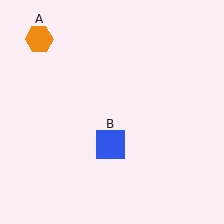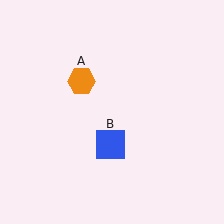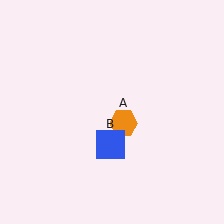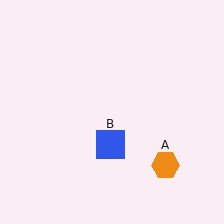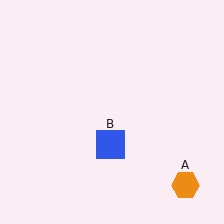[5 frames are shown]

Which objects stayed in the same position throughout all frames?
Blue square (object B) remained stationary.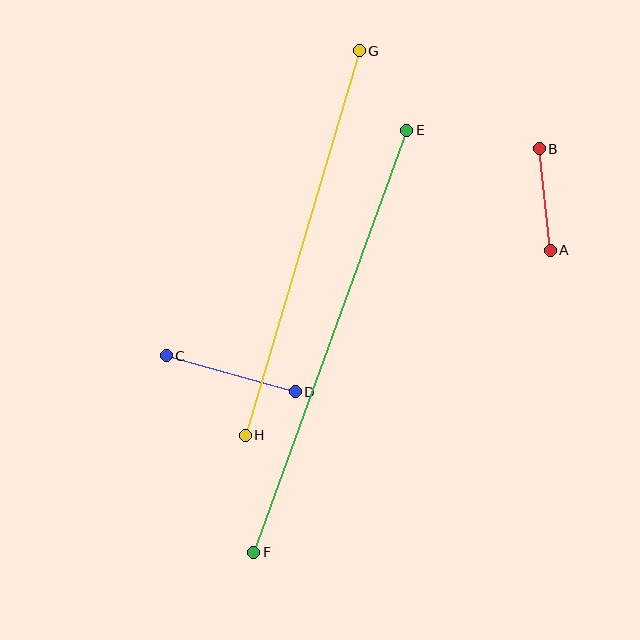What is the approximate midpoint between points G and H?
The midpoint is at approximately (302, 243) pixels.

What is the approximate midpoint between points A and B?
The midpoint is at approximately (545, 199) pixels.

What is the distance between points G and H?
The distance is approximately 401 pixels.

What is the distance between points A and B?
The distance is approximately 102 pixels.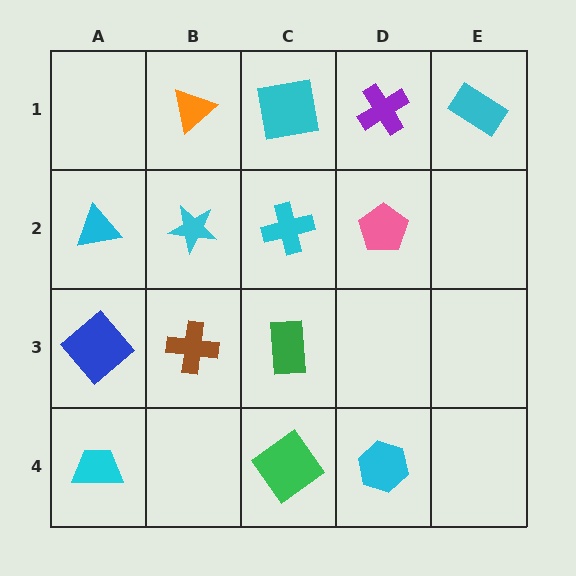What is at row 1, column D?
A purple cross.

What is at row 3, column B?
A brown cross.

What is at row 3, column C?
A green rectangle.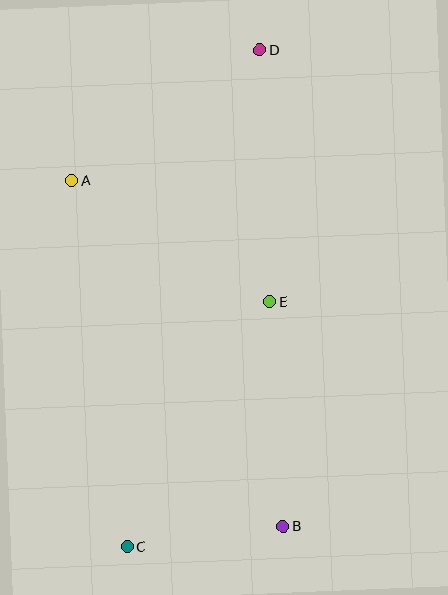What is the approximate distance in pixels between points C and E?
The distance between C and E is approximately 283 pixels.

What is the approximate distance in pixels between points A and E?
The distance between A and E is approximately 232 pixels.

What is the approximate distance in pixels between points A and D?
The distance between A and D is approximately 229 pixels.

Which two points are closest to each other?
Points B and C are closest to each other.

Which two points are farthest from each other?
Points C and D are farthest from each other.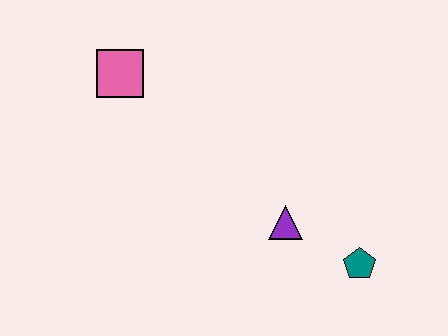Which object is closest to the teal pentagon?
The purple triangle is closest to the teal pentagon.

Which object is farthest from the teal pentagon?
The pink square is farthest from the teal pentagon.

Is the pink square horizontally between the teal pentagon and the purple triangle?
No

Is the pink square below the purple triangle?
No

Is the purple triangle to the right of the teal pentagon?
No